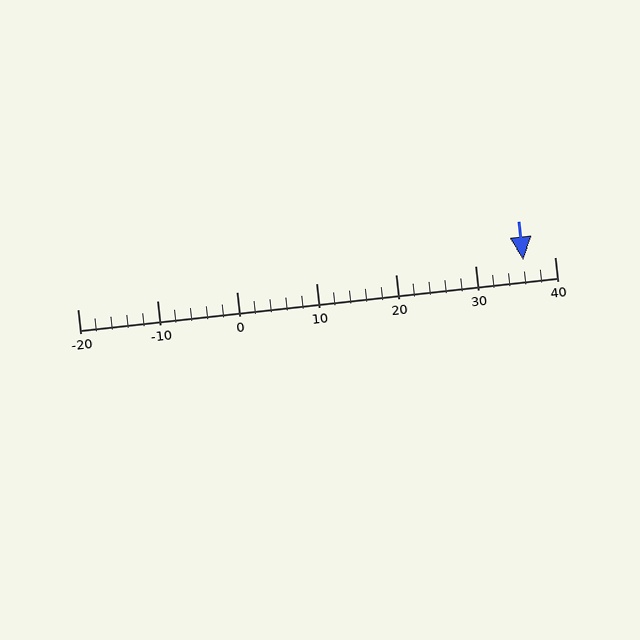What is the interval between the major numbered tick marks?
The major tick marks are spaced 10 units apart.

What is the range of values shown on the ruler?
The ruler shows values from -20 to 40.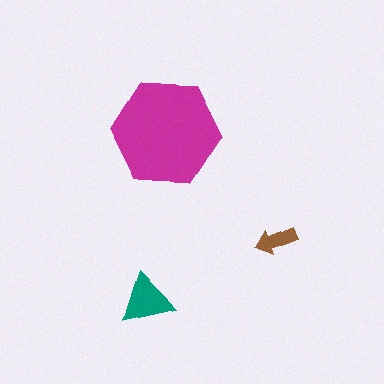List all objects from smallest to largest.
The brown arrow, the teal triangle, the magenta hexagon.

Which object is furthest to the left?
The teal triangle is leftmost.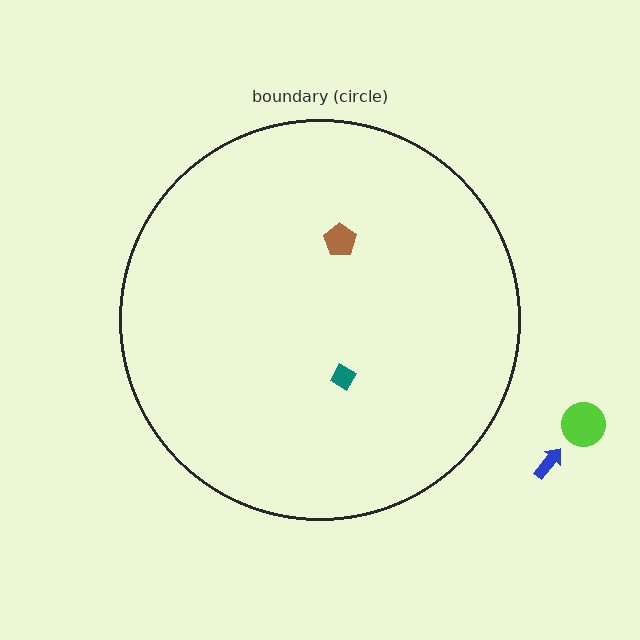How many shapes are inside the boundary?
2 inside, 2 outside.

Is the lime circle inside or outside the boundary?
Outside.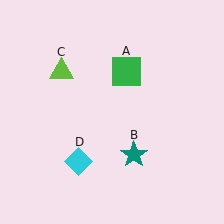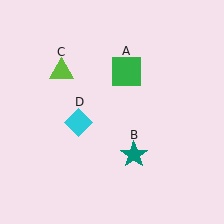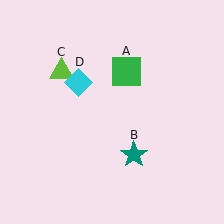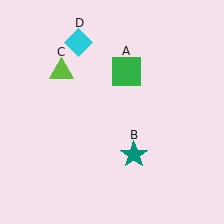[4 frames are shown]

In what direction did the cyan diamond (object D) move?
The cyan diamond (object D) moved up.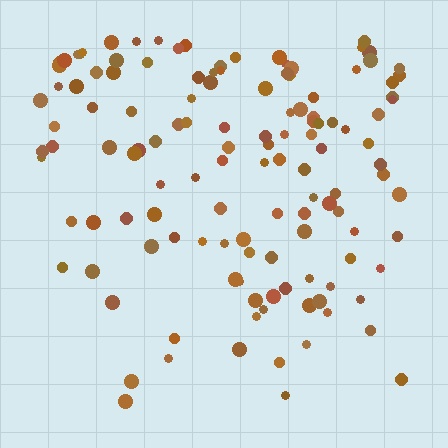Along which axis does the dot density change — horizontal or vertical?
Vertical.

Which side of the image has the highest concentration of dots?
The top.